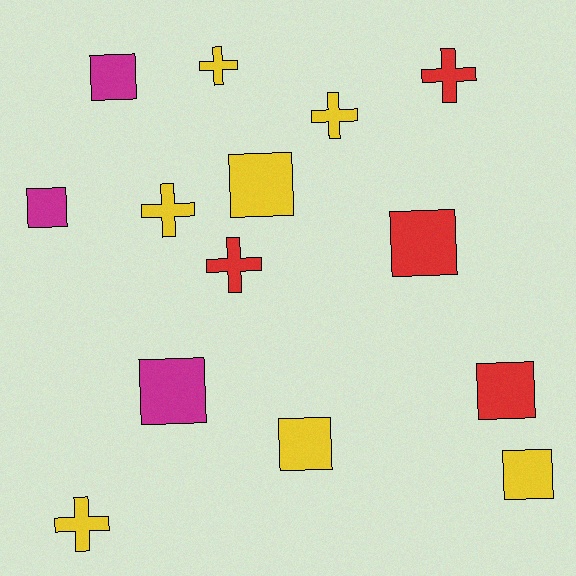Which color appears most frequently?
Yellow, with 7 objects.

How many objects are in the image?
There are 14 objects.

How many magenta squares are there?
There are 3 magenta squares.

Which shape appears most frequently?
Square, with 8 objects.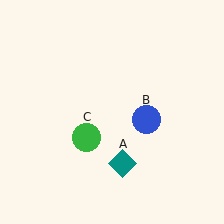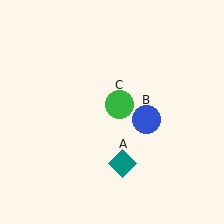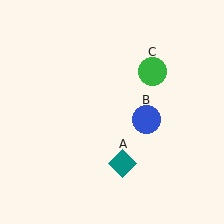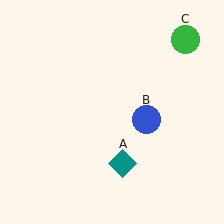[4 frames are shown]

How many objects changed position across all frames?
1 object changed position: green circle (object C).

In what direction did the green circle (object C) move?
The green circle (object C) moved up and to the right.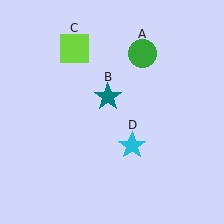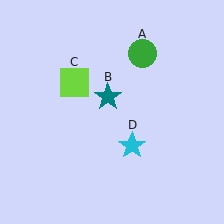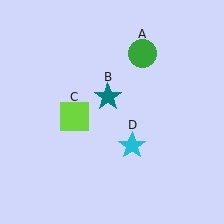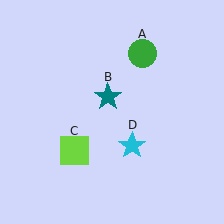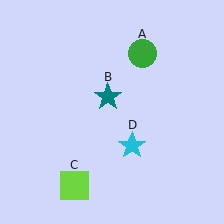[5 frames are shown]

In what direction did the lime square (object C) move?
The lime square (object C) moved down.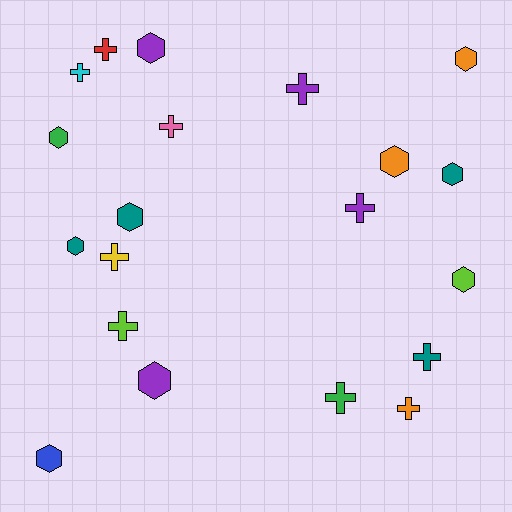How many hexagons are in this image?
There are 10 hexagons.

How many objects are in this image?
There are 20 objects.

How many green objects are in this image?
There are 2 green objects.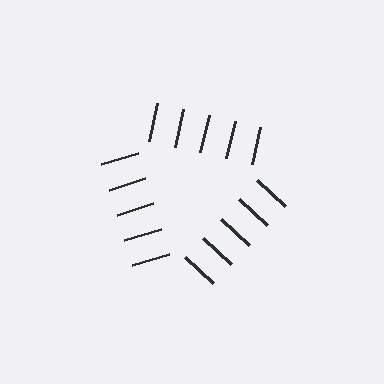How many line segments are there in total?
15 — 5 along each of the 3 edges.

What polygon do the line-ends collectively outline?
An illusory triangle — the line segments terminate on its edges but no continuous stroke is drawn.